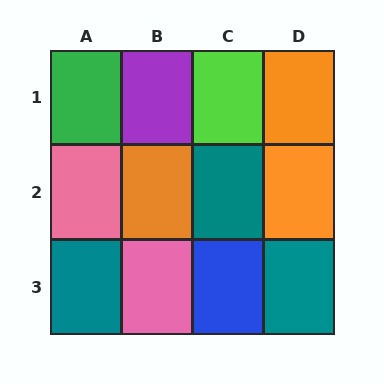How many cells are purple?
1 cell is purple.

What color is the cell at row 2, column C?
Teal.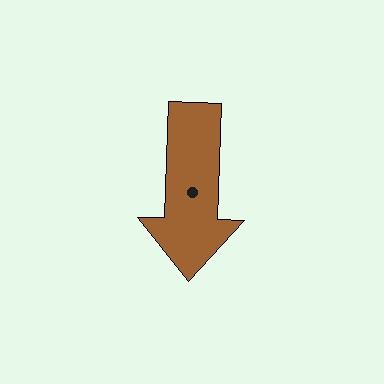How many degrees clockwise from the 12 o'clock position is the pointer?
Approximately 182 degrees.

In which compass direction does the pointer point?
South.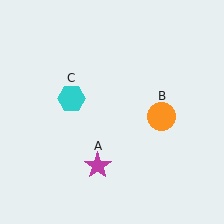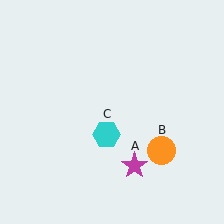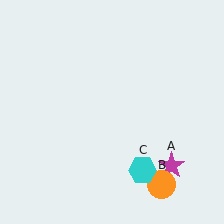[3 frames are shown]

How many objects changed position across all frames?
3 objects changed position: magenta star (object A), orange circle (object B), cyan hexagon (object C).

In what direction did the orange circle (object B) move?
The orange circle (object B) moved down.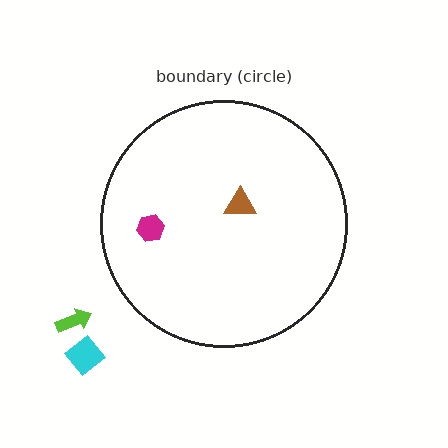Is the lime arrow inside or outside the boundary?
Outside.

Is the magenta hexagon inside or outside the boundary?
Inside.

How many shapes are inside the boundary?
2 inside, 2 outside.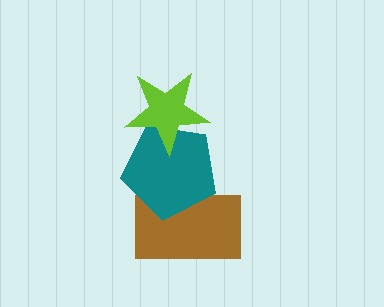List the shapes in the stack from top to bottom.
From top to bottom: the lime star, the teal pentagon, the brown rectangle.